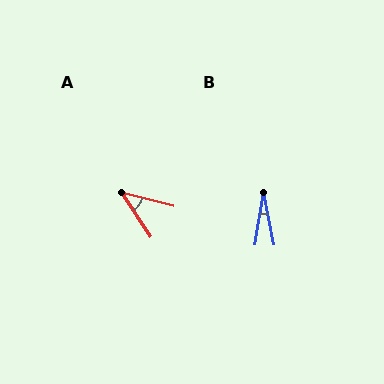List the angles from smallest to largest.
B (20°), A (42°).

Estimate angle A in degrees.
Approximately 42 degrees.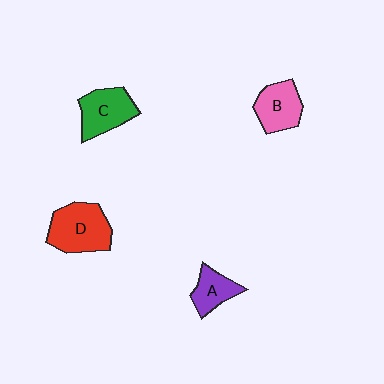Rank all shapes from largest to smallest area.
From largest to smallest: D (red), C (green), B (pink), A (purple).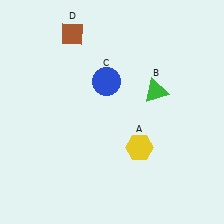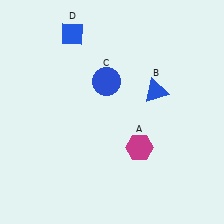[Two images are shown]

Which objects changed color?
A changed from yellow to magenta. B changed from green to blue. D changed from brown to blue.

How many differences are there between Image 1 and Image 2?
There are 3 differences between the two images.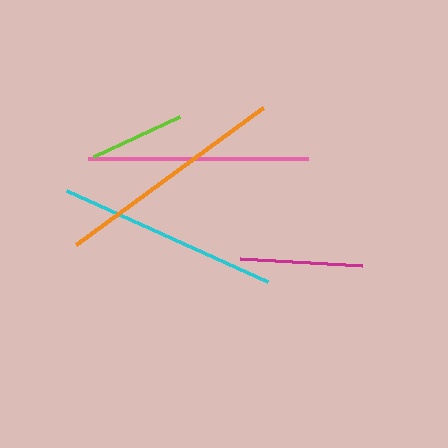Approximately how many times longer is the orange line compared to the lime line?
The orange line is approximately 2.4 times the length of the lime line.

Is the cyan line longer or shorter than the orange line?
The orange line is longer than the cyan line.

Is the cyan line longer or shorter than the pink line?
The cyan line is longer than the pink line.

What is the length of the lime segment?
The lime segment is approximately 95 pixels long.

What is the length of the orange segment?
The orange segment is approximately 232 pixels long.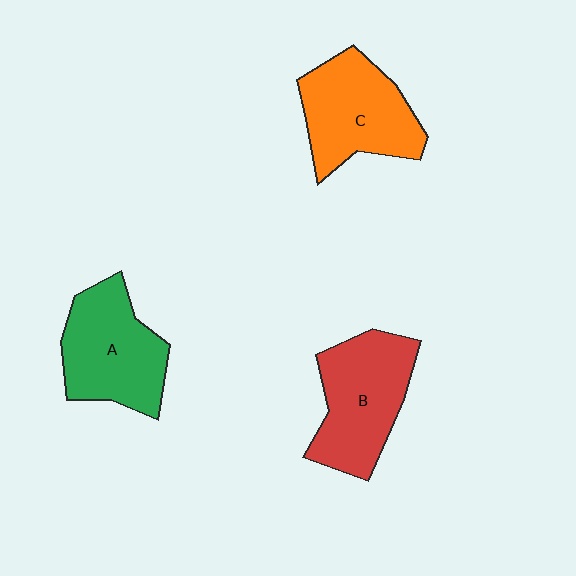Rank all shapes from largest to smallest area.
From largest to smallest: B (red), A (green), C (orange).